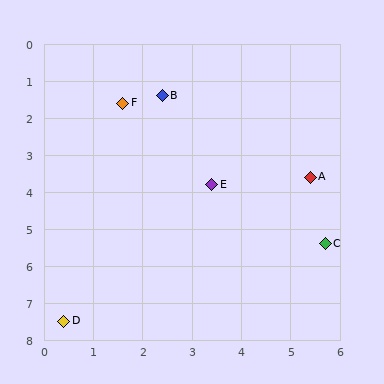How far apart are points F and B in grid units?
Points F and B are about 0.8 grid units apart.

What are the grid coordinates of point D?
Point D is at approximately (0.4, 7.5).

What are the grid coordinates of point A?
Point A is at approximately (5.4, 3.6).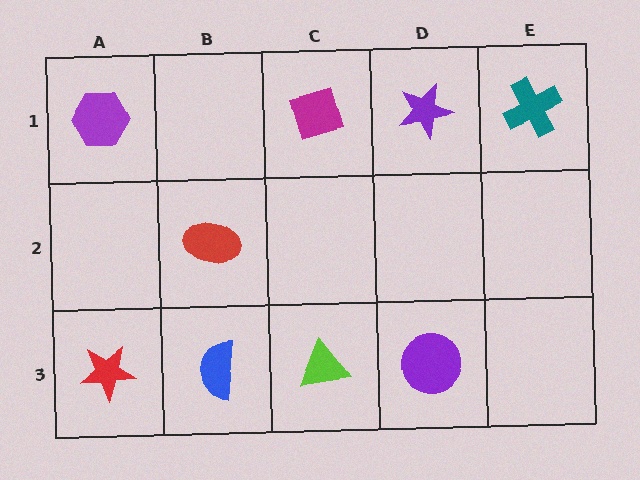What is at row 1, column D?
A purple star.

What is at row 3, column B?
A blue semicircle.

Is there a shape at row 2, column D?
No, that cell is empty.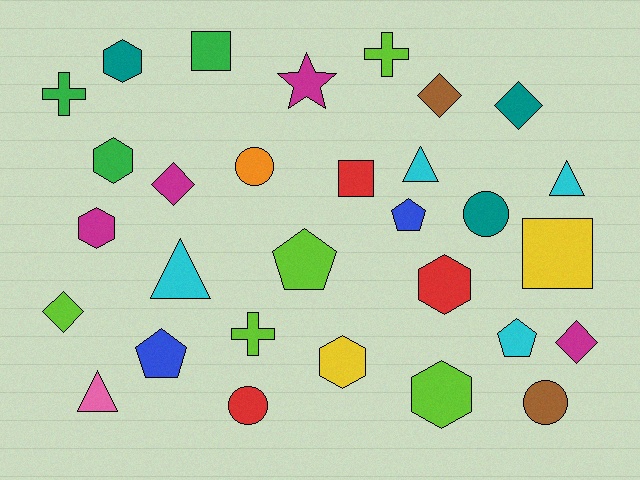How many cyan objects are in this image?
There are 4 cyan objects.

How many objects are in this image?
There are 30 objects.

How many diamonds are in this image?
There are 5 diamonds.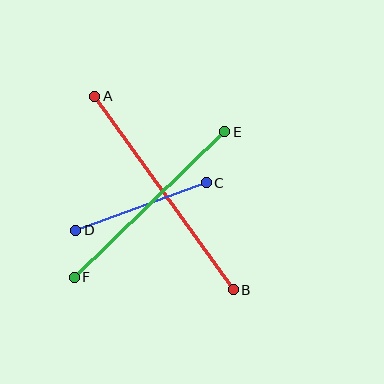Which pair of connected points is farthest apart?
Points A and B are farthest apart.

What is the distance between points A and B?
The distance is approximately 238 pixels.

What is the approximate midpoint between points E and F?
The midpoint is at approximately (149, 204) pixels.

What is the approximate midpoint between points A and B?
The midpoint is at approximately (164, 193) pixels.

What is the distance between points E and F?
The distance is approximately 209 pixels.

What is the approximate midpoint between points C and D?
The midpoint is at approximately (141, 207) pixels.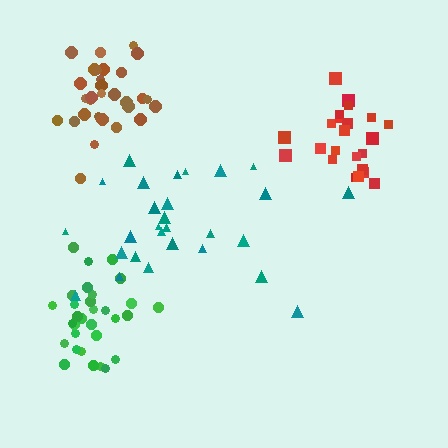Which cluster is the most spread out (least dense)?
Teal.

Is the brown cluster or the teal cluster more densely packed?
Brown.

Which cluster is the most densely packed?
Brown.